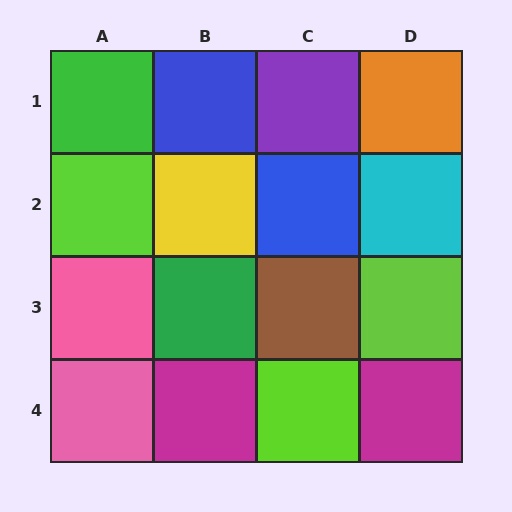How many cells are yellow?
1 cell is yellow.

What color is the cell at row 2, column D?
Cyan.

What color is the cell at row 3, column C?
Brown.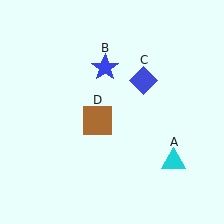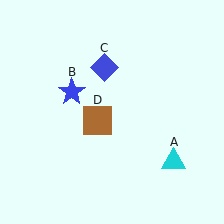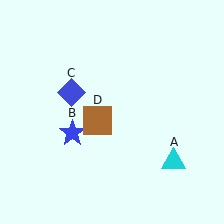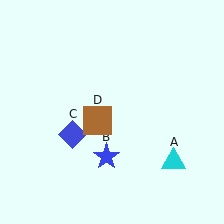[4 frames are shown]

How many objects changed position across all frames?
2 objects changed position: blue star (object B), blue diamond (object C).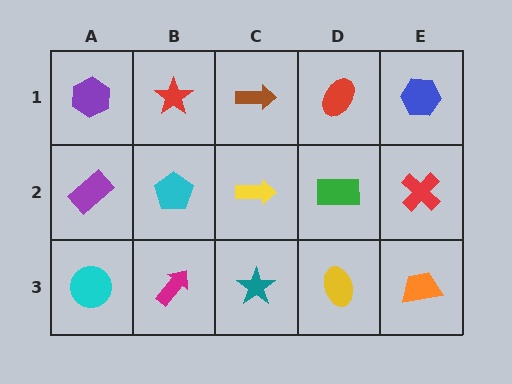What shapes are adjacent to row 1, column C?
A yellow arrow (row 2, column C), a red star (row 1, column B), a red ellipse (row 1, column D).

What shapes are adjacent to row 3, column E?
A red cross (row 2, column E), a yellow ellipse (row 3, column D).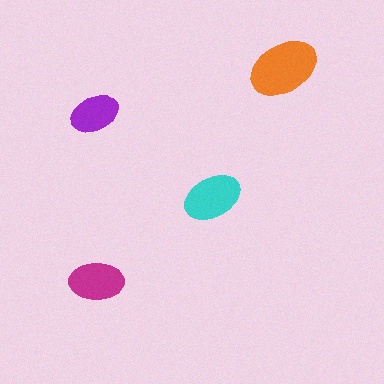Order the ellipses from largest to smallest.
the orange one, the cyan one, the magenta one, the purple one.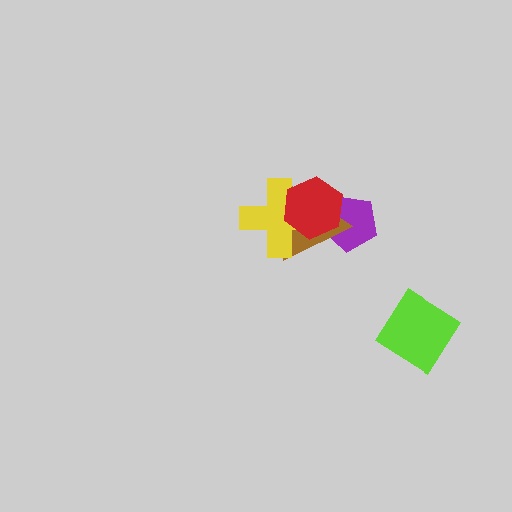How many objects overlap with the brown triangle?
3 objects overlap with the brown triangle.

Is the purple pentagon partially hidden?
Yes, it is partially covered by another shape.